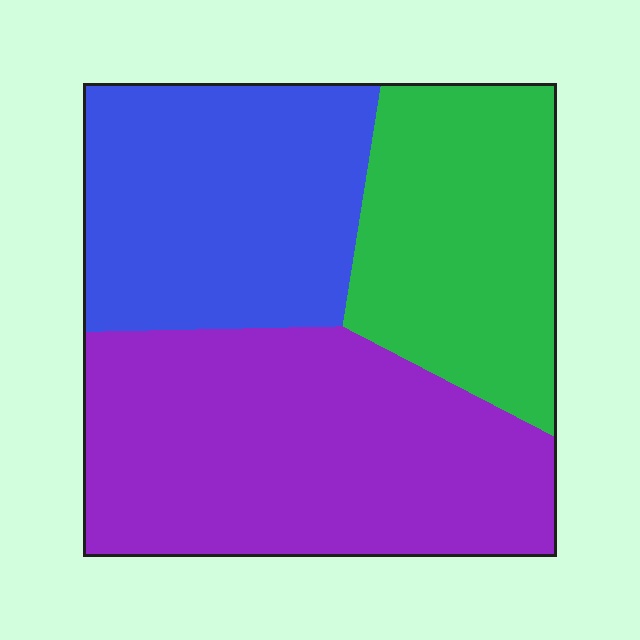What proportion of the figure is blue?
Blue takes up about one third (1/3) of the figure.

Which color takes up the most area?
Purple, at roughly 45%.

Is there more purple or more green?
Purple.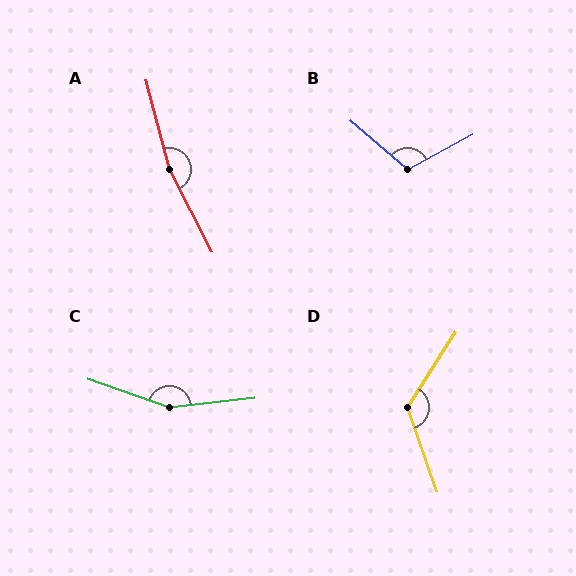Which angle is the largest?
A, at approximately 167 degrees.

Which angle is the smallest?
B, at approximately 111 degrees.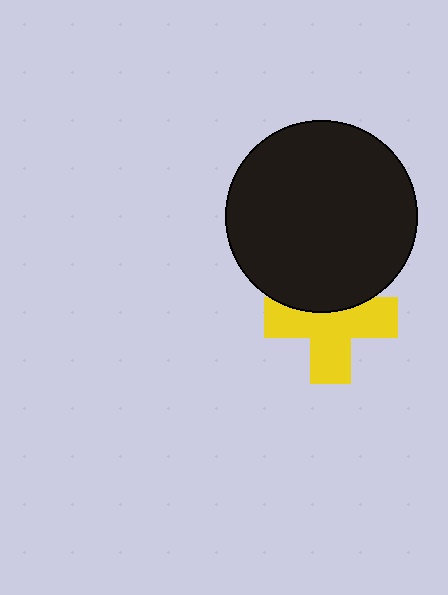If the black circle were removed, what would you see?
You would see the complete yellow cross.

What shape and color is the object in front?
The object in front is a black circle.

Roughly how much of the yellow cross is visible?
Most of it is visible (roughly 66%).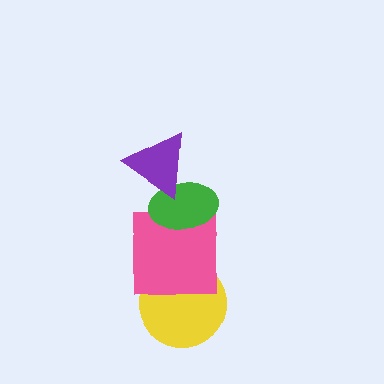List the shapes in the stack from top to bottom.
From top to bottom: the purple triangle, the green ellipse, the pink square, the yellow circle.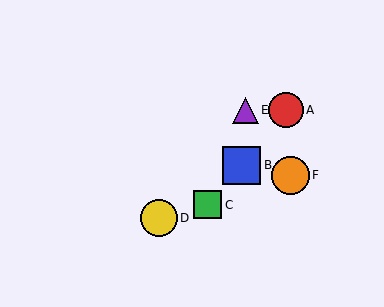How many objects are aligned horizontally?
2 objects (A, E) are aligned horizontally.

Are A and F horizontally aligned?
No, A is at y≈110 and F is at y≈175.